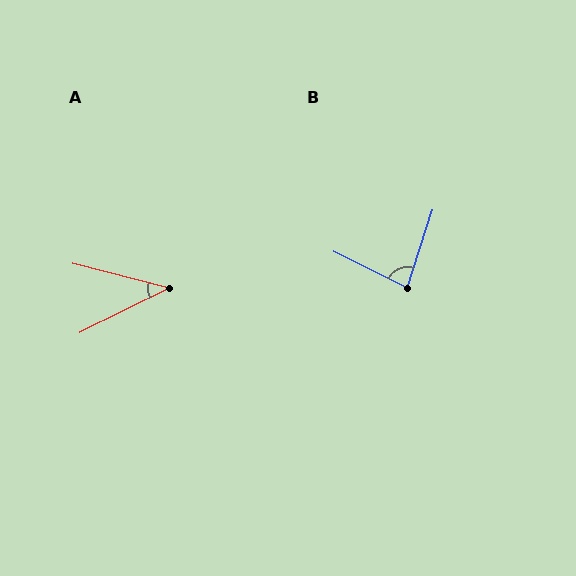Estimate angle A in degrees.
Approximately 41 degrees.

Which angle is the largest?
B, at approximately 82 degrees.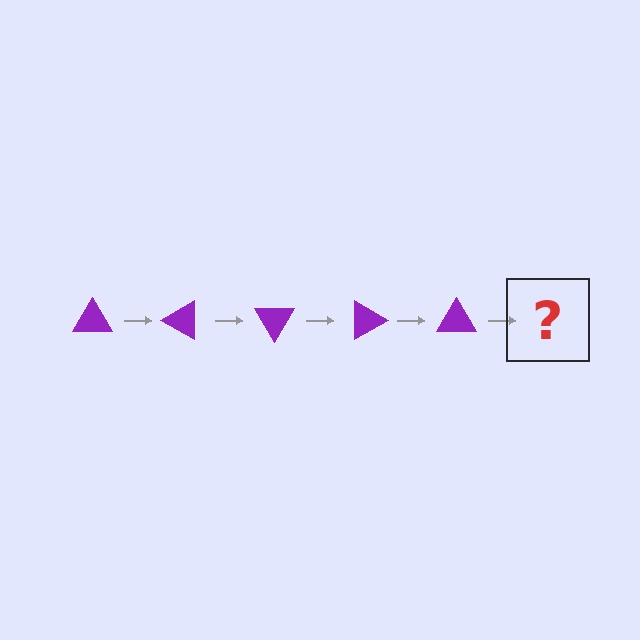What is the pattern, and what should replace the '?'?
The pattern is that the triangle rotates 30 degrees each step. The '?' should be a purple triangle rotated 150 degrees.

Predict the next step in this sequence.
The next step is a purple triangle rotated 150 degrees.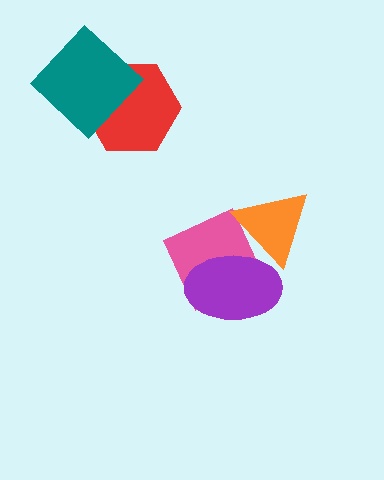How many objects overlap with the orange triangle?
2 objects overlap with the orange triangle.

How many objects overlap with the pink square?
2 objects overlap with the pink square.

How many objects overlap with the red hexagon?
1 object overlaps with the red hexagon.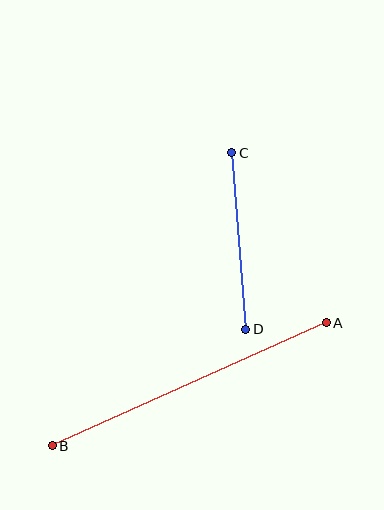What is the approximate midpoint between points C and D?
The midpoint is at approximately (239, 241) pixels.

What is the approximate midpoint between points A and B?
The midpoint is at approximately (189, 384) pixels.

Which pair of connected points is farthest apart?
Points A and B are farthest apart.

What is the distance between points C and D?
The distance is approximately 177 pixels.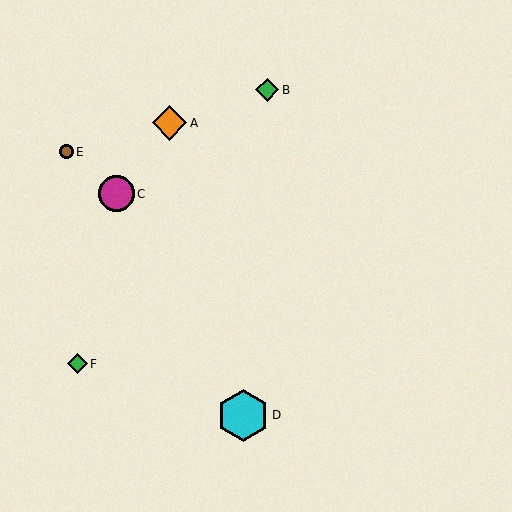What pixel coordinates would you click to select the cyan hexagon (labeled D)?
Click at (243, 415) to select the cyan hexagon D.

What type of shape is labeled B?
Shape B is a green diamond.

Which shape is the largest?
The cyan hexagon (labeled D) is the largest.